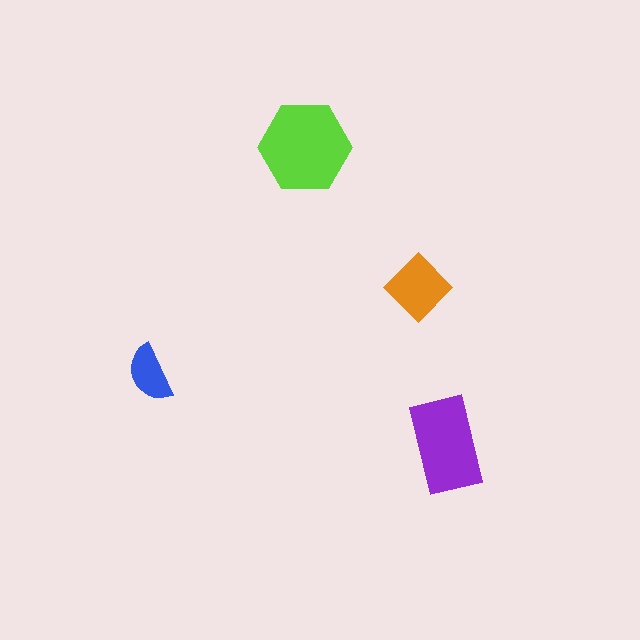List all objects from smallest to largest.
The blue semicircle, the orange diamond, the purple rectangle, the lime hexagon.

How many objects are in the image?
There are 4 objects in the image.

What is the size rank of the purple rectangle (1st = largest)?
2nd.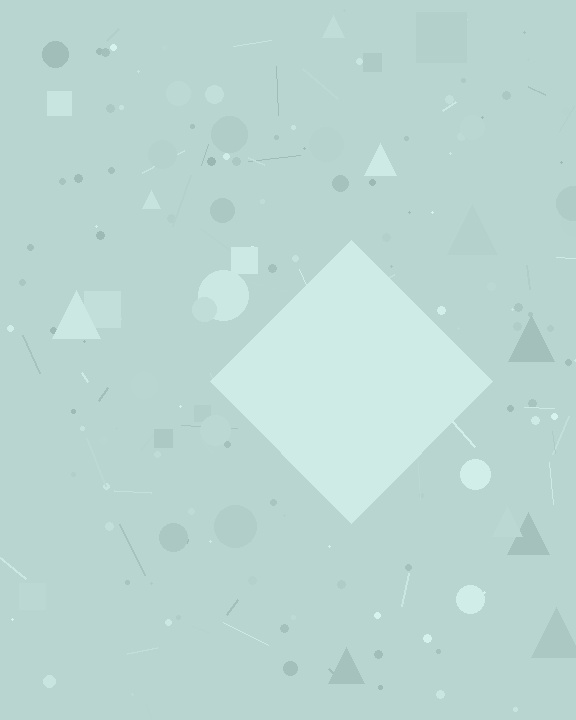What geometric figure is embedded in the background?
A diamond is embedded in the background.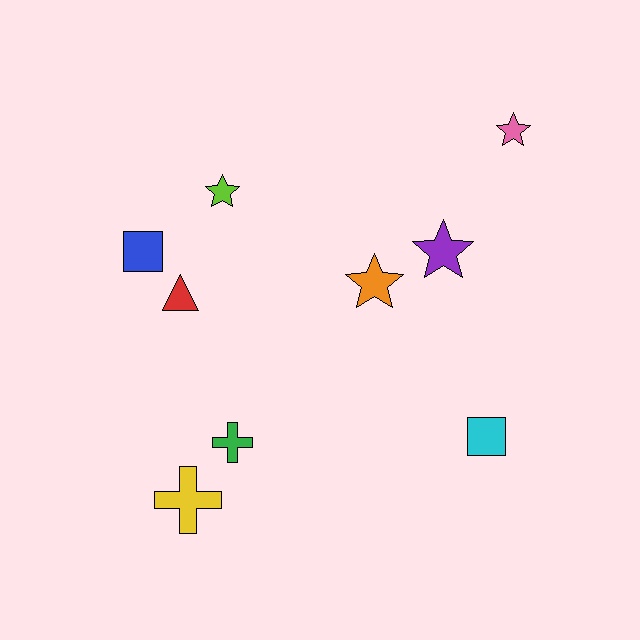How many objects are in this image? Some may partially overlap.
There are 9 objects.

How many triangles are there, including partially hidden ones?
There is 1 triangle.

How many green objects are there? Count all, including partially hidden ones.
There is 1 green object.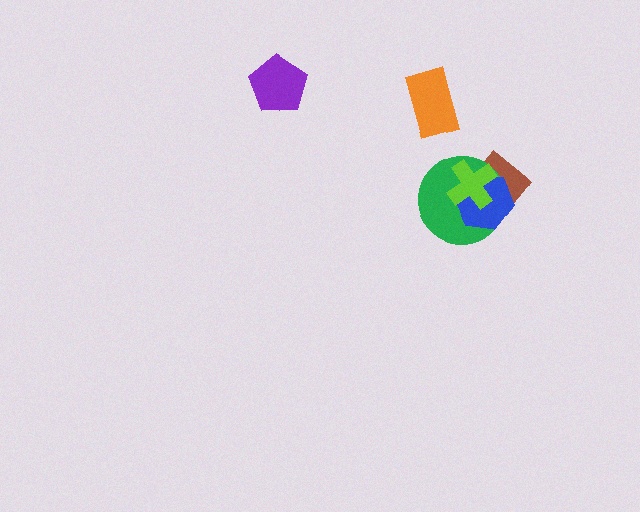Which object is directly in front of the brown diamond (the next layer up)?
The green circle is directly in front of the brown diamond.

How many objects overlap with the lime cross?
3 objects overlap with the lime cross.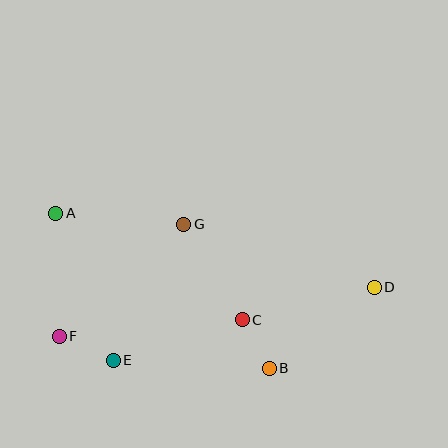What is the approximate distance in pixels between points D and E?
The distance between D and E is approximately 271 pixels.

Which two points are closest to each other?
Points B and C are closest to each other.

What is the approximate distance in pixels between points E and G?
The distance between E and G is approximately 153 pixels.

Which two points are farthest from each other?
Points A and D are farthest from each other.